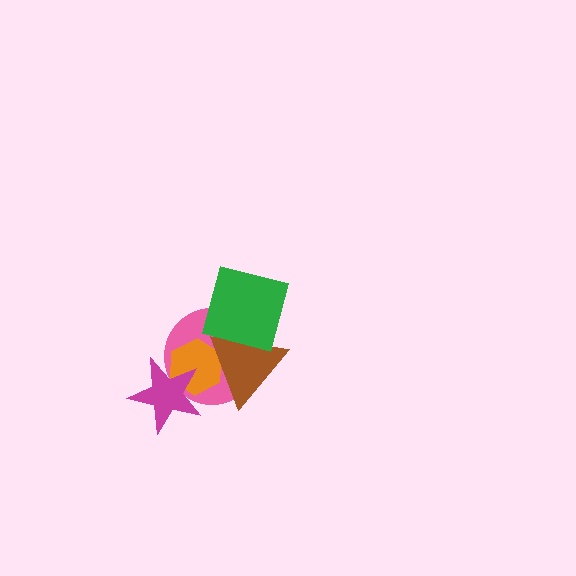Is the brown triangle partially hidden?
Yes, it is partially covered by another shape.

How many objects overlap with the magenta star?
2 objects overlap with the magenta star.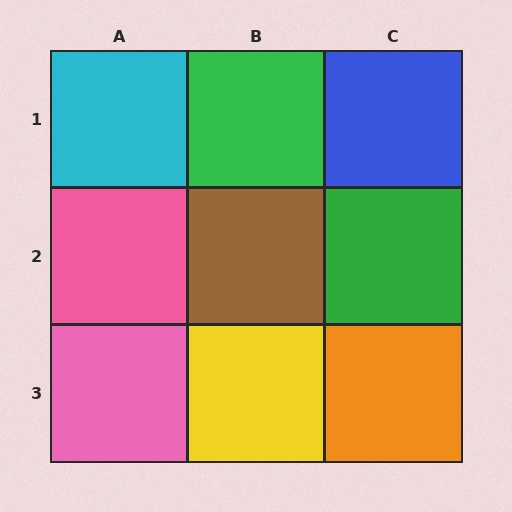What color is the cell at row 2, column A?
Pink.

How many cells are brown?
1 cell is brown.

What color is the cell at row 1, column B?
Green.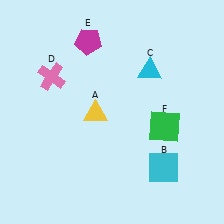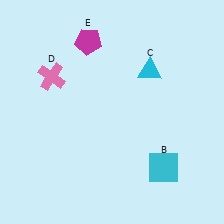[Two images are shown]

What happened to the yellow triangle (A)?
The yellow triangle (A) was removed in Image 2. It was in the bottom-left area of Image 1.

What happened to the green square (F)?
The green square (F) was removed in Image 2. It was in the bottom-right area of Image 1.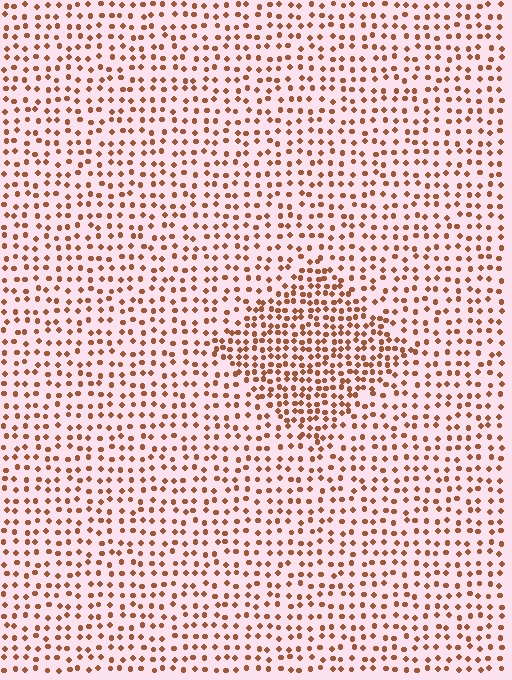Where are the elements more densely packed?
The elements are more densely packed inside the diamond boundary.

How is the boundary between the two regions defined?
The boundary is defined by a change in element density (approximately 1.8x ratio). All elements are the same color, size, and shape.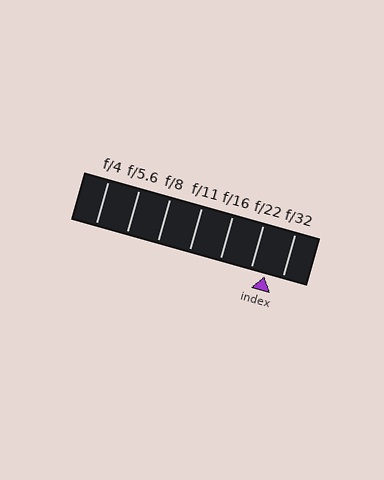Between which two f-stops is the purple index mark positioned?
The index mark is between f/22 and f/32.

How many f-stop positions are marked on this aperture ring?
There are 7 f-stop positions marked.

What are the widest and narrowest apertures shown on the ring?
The widest aperture shown is f/4 and the narrowest is f/32.